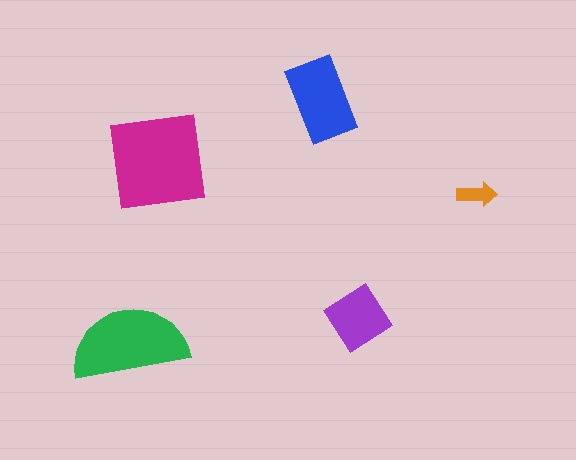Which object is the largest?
The magenta square.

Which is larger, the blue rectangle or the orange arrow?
The blue rectangle.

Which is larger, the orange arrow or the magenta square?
The magenta square.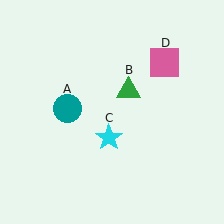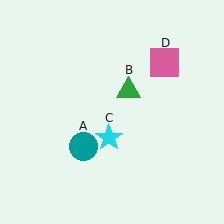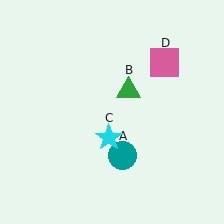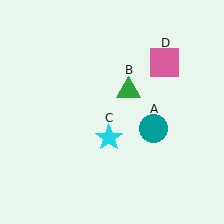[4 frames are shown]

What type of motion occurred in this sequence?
The teal circle (object A) rotated counterclockwise around the center of the scene.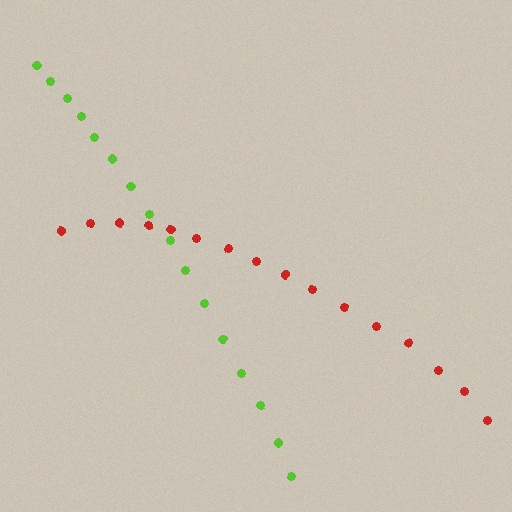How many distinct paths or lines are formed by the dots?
There are 2 distinct paths.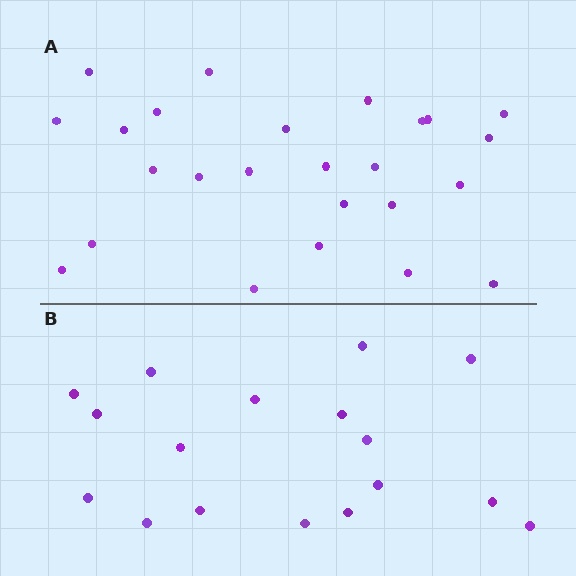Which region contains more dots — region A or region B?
Region A (the top region) has more dots.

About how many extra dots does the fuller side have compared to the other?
Region A has roughly 8 or so more dots than region B.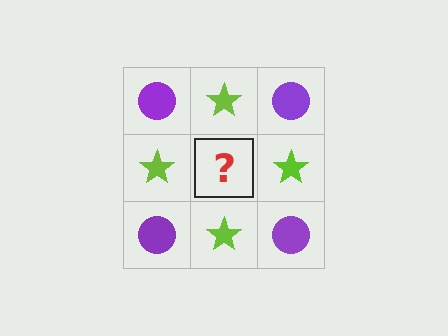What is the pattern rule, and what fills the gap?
The rule is that it alternates purple circle and lime star in a checkerboard pattern. The gap should be filled with a purple circle.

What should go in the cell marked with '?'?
The missing cell should contain a purple circle.